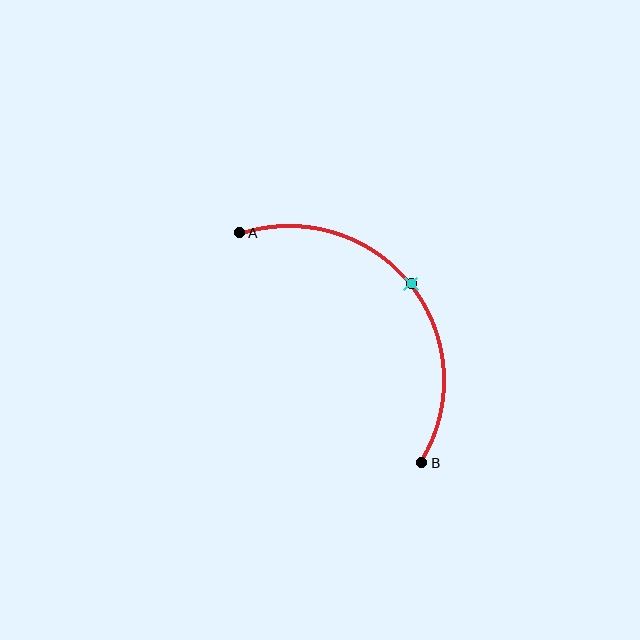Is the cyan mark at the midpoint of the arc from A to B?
Yes. The cyan mark lies on the arc at equal arc-length from both A and B — it is the arc midpoint.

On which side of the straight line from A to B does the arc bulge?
The arc bulges above and to the right of the straight line connecting A and B.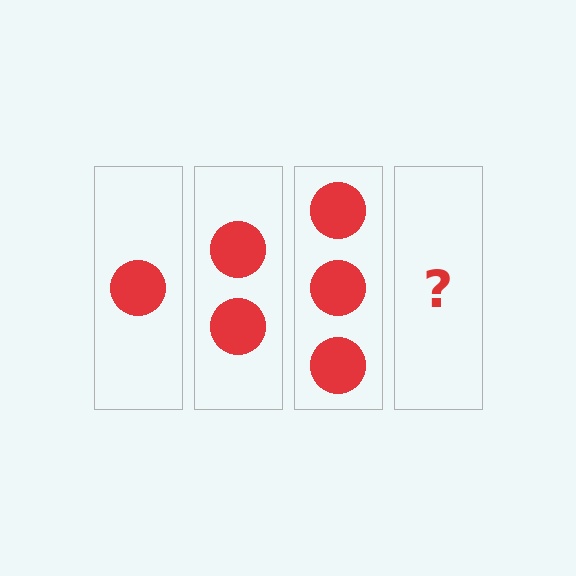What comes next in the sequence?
The next element should be 4 circles.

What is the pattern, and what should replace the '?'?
The pattern is that each step adds one more circle. The '?' should be 4 circles.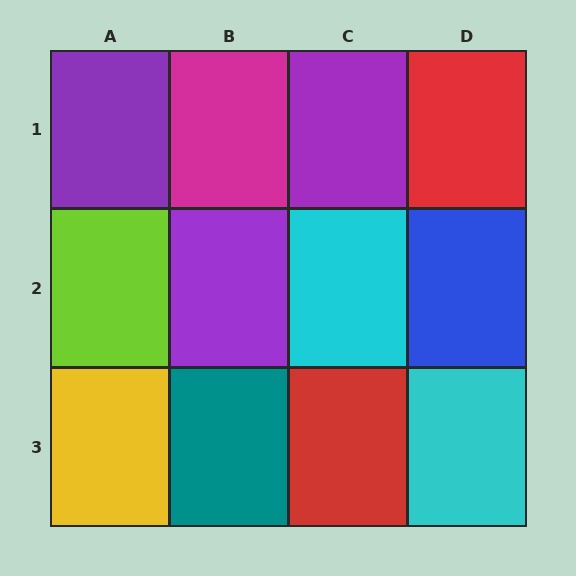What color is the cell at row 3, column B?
Teal.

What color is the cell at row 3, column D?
Cyan.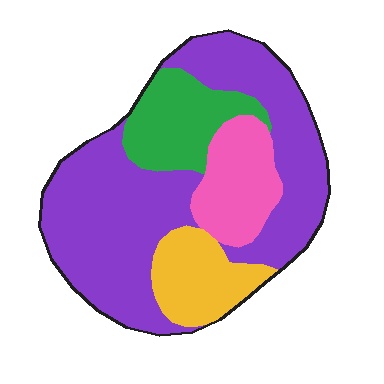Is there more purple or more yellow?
Purple.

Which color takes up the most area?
Purple, at roughly 60%.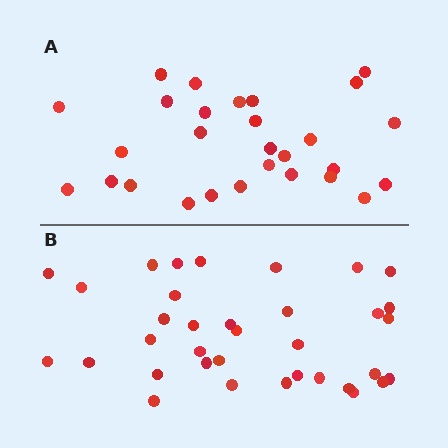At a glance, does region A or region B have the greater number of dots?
Region B (the bottom region) has more dots.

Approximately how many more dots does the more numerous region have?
Region B has roughly 8 or so more dots than region A.